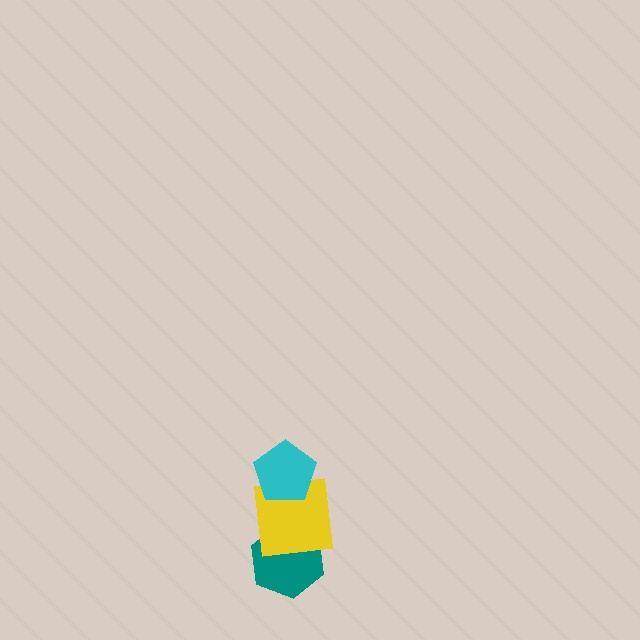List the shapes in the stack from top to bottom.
From top to bottom: the cyan pentagon, the yellow square, the teal hexagon.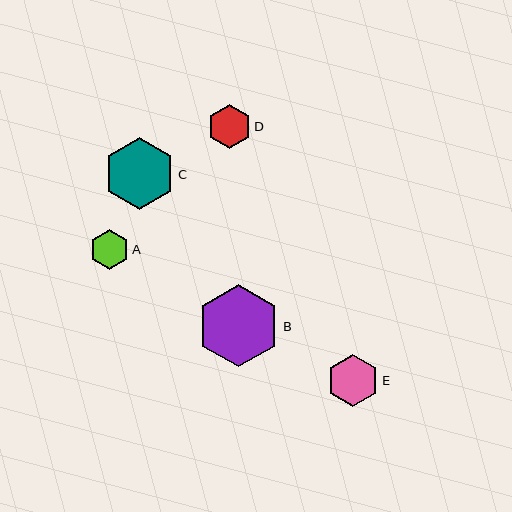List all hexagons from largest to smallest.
From largest to smallest: B, C, E, D, A.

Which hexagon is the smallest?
Hexagon A is the smallest with a size of approximately 40 pixels.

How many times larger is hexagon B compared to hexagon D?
Hexagon B is approximately 1.9 times the size of hexagon D.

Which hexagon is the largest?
Hexagon B is the largest with a size of approximately 82 pixels.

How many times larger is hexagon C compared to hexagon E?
Hexagon C is approximately 1.4 times the size of hexagon E.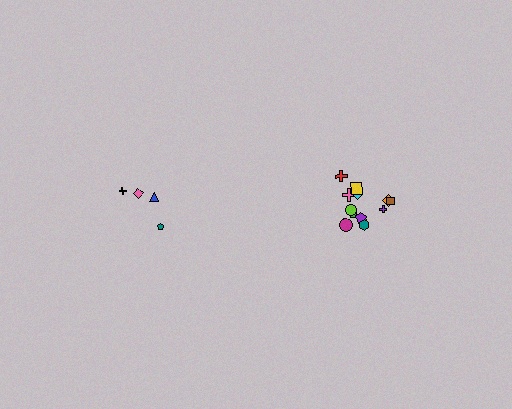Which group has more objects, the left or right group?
The right group.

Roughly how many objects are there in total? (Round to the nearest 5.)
Roughly 15 objects in total.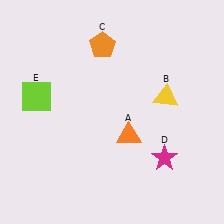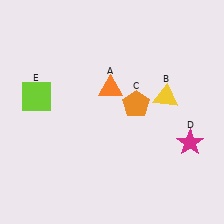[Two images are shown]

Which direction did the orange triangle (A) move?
The orange triangle (A) moved up.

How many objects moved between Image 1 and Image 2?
3 objects moved between the two images.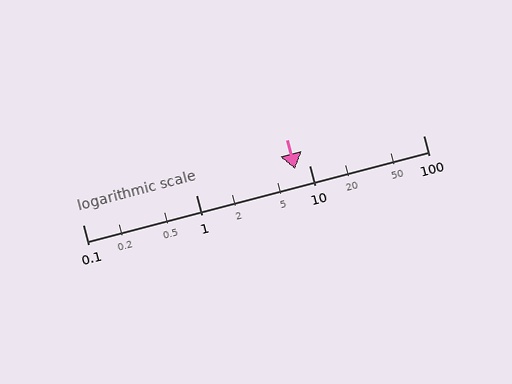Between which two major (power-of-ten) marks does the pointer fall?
The pointer is between 1 and 10.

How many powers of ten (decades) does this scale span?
The scale spans 3 decades, from 0.1 to 100.